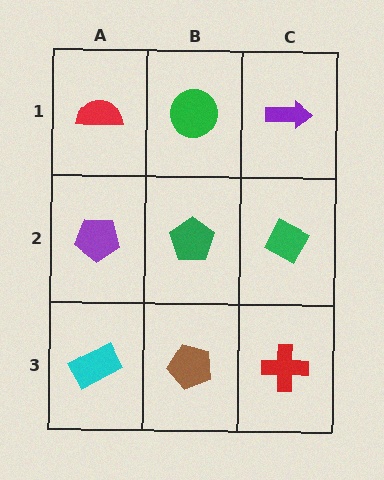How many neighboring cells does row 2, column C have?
3.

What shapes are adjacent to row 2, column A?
A red semicircle (row 1, column A), a cyan rectangle (row 3, column A), a green pentagon (row 2, column B).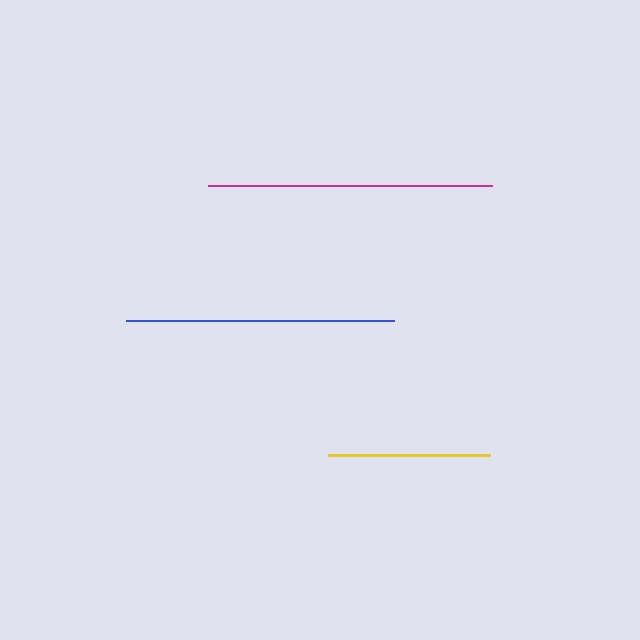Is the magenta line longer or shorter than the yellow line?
The magenta line is longer than the yellow line.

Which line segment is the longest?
The magenta line is the longest at approximately 284 pixels.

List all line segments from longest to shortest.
From longest to shortest: magenta, blue, yellow.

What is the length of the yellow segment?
The yellow segment is approximately 162 pixels long.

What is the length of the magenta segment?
The magenta segment is approximately 284 pixels long.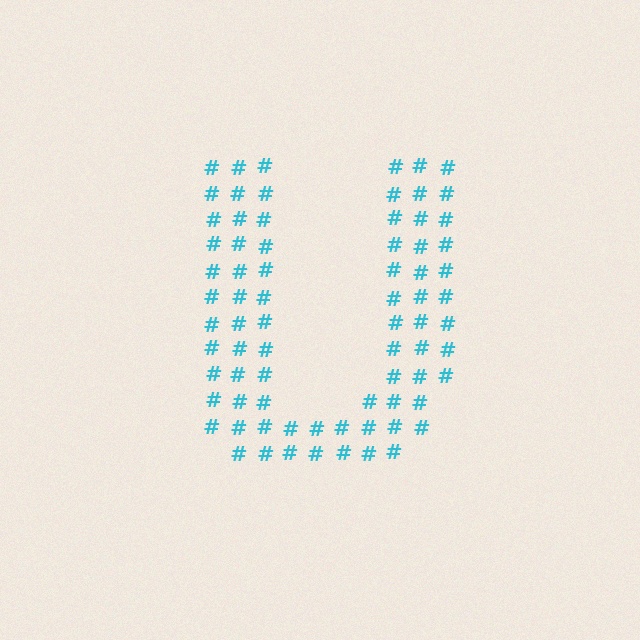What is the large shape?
The large shape is the letter U.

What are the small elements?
The small elements are hash symbols.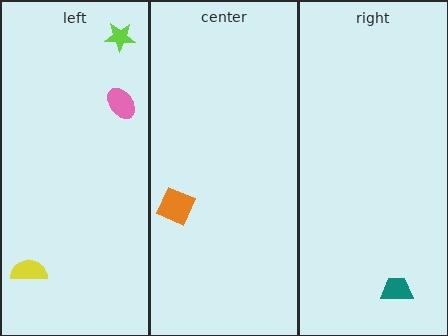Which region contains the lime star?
The left region.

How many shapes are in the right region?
1.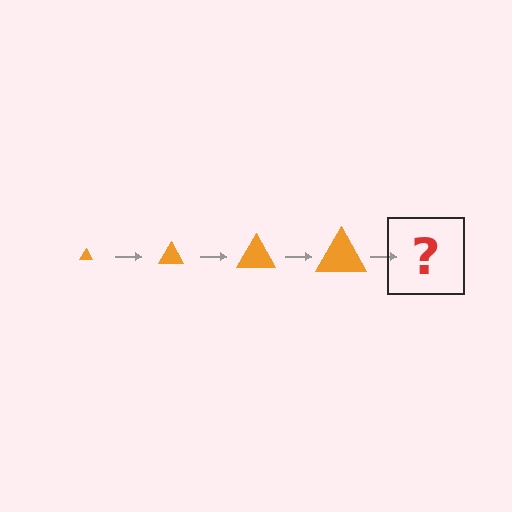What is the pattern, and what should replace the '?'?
The pattern is that the triangle gets progressively larger each step. The '?' should be an orange triangle, larger than the previous one.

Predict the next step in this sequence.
The next step is an orange triangle, larger than the previous one.